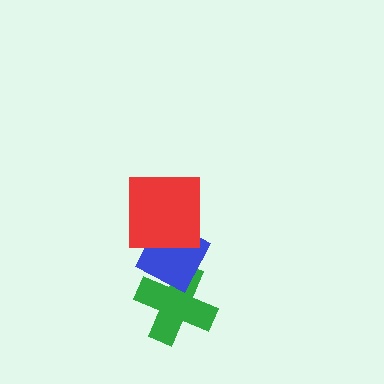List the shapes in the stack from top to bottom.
From top to bottom: the red square, the blue diamond, the green cross.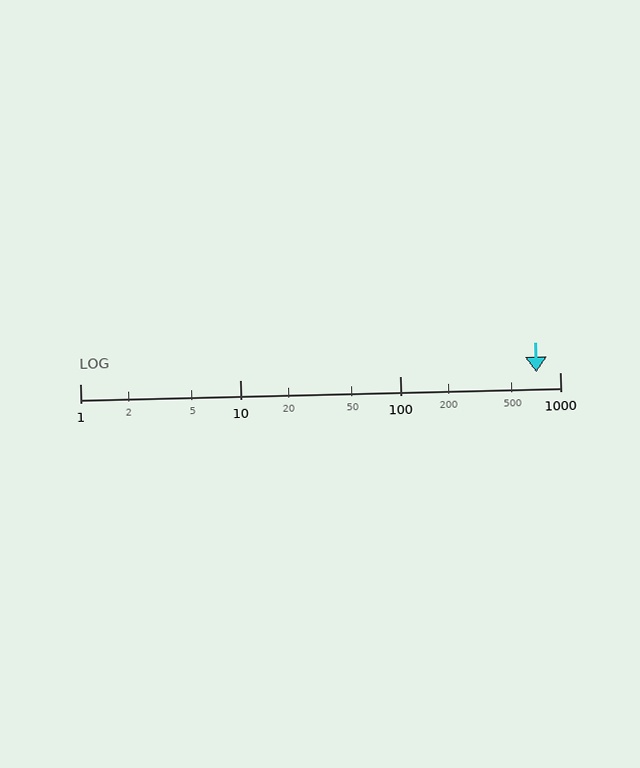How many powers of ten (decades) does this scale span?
The scale spans 3 decades, from 1 to 1000.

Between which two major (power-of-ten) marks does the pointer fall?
The pointer is between 100 and 1000.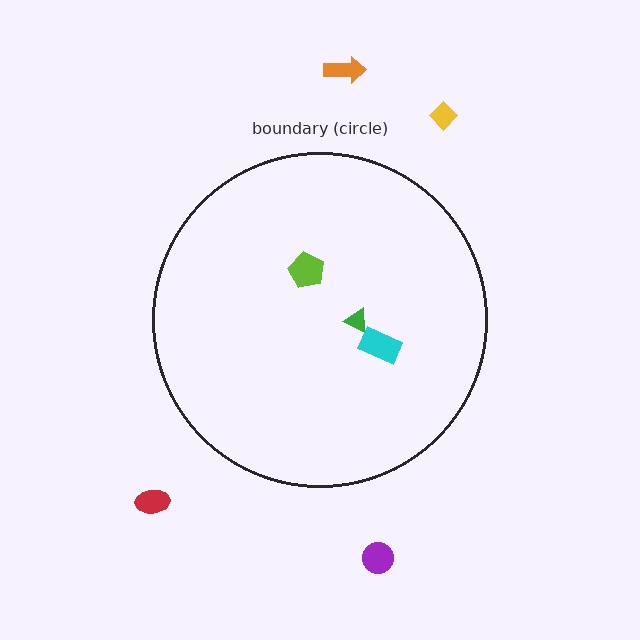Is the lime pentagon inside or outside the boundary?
Inside.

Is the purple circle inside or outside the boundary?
Outside.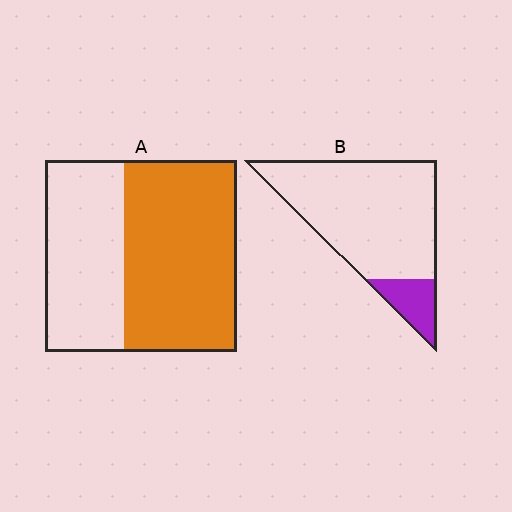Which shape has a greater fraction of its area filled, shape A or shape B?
Shape A.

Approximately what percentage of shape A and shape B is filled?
A is approximately 60% and B is approximately 15%.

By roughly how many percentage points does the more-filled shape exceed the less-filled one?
By roughly 45 percentage points (A over B).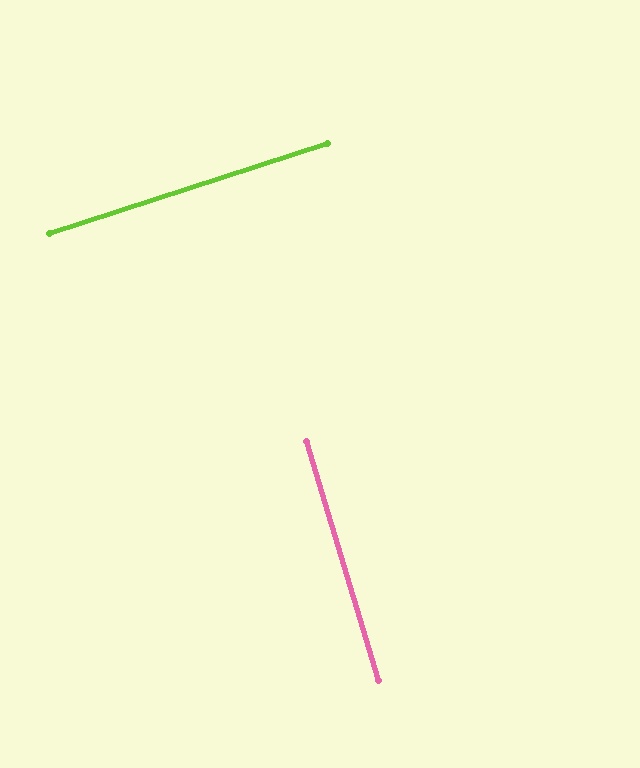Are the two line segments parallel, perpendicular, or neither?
Perpendicular — they meet at approximately 89°.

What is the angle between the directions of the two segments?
Approximately 89 degrees.